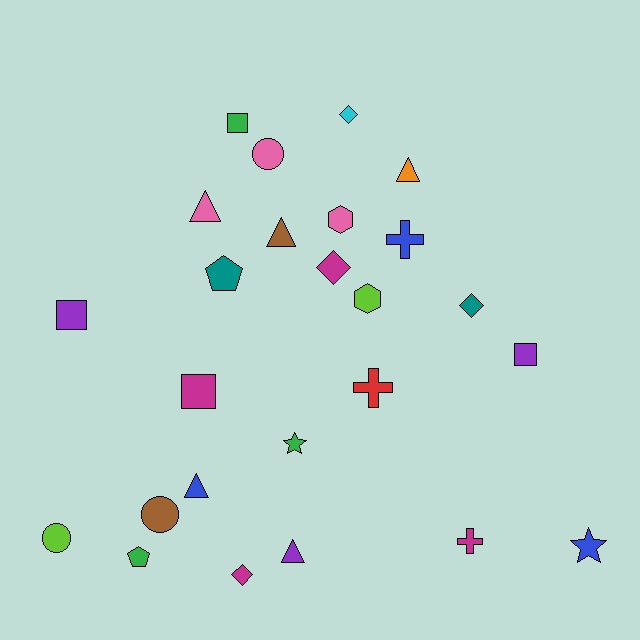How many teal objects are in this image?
There are 2 teal objects.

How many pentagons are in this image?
There are 2 pentagons.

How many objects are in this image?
There are 25 objects.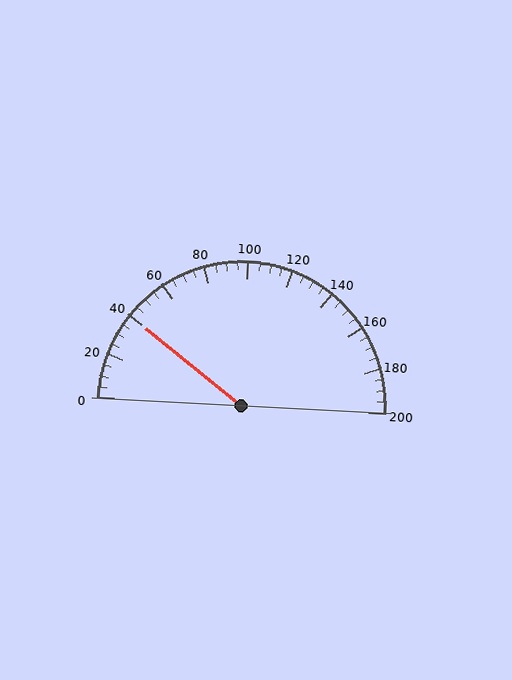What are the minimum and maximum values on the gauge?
The gauge ranges from 0 to 200.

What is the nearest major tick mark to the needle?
The nearest major tick mark is 40.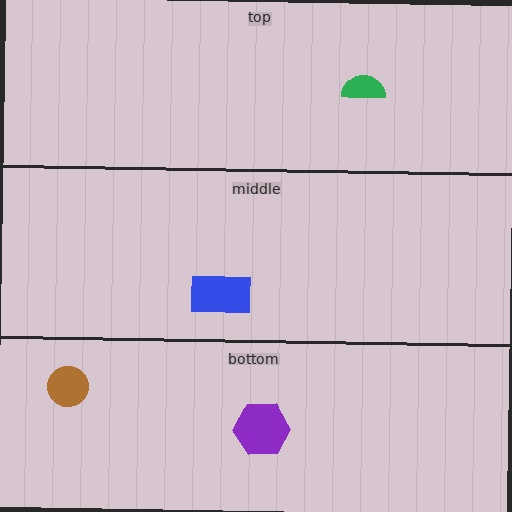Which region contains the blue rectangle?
The middle region.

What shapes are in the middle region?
The blue rectangle.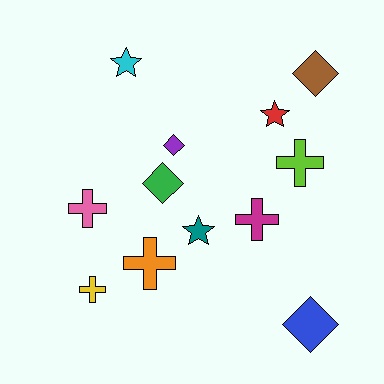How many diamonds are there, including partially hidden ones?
There are 4 diamonds.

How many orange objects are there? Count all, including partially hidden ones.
There is 1 orange object.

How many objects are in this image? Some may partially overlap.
There are 12 objects.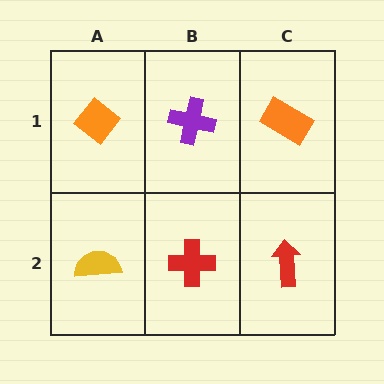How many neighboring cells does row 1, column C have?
2.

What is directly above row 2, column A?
An orange diamond.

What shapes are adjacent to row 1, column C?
A red arrow (row 2, column C), a purple cross (row 1, column B).